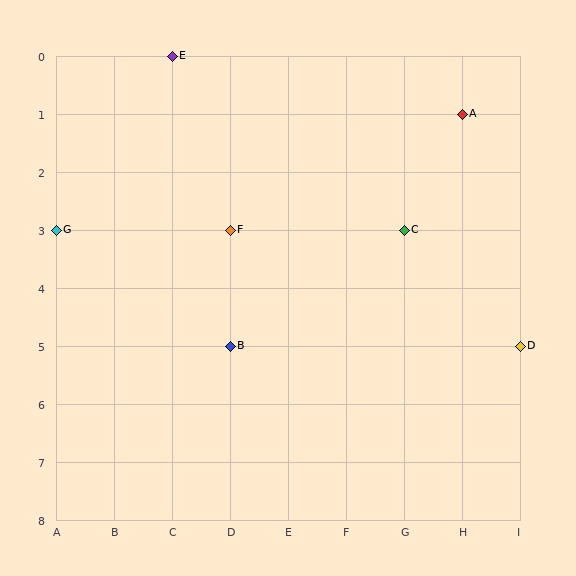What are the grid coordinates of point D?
Point D is at grid coordinates (I, 5).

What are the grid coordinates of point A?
Point A is at grid coordinates (H, 1).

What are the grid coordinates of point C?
Point C is at grid coordinates (G, 3).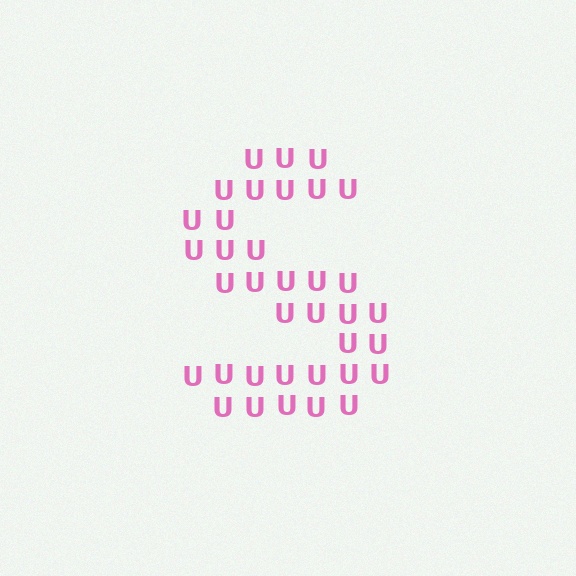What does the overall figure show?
The overall figure shows the letter S.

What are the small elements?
The small elements are letter U's.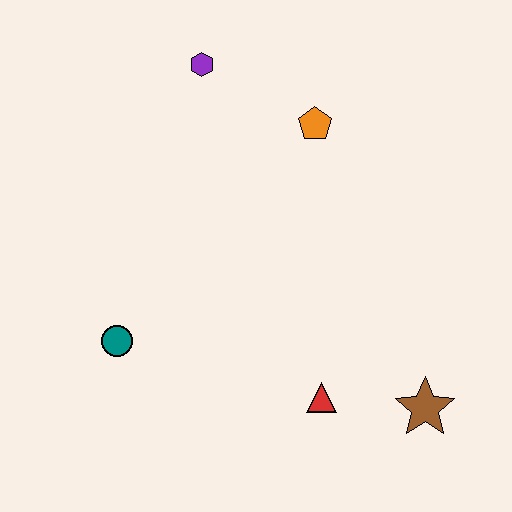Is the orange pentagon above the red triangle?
Yes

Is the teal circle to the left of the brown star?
Yes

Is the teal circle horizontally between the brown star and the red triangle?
No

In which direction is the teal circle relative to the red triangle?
The teal circle is to the left of the red triangle.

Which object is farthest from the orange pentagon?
The brown star is farthest from the orange pentagon.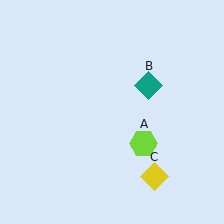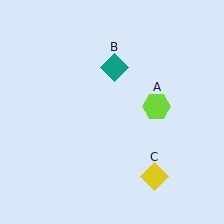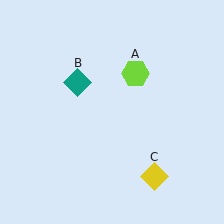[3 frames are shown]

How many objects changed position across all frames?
2 objects changed position: lime hexagon (object A), teal diamond (object B).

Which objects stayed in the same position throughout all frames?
Yellow diamond (object C) remained stationary.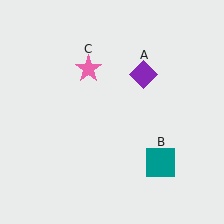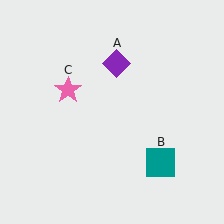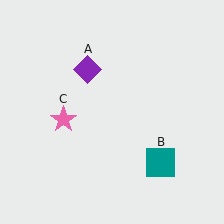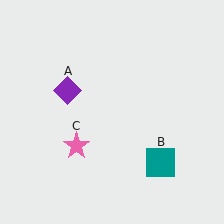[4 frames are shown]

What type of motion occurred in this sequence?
The purple diamond (object A), pink star (object C) rotated counterclockwise around the center of the scene.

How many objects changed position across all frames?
2 objects changed position: purple diamond (object A), pink star (object C).